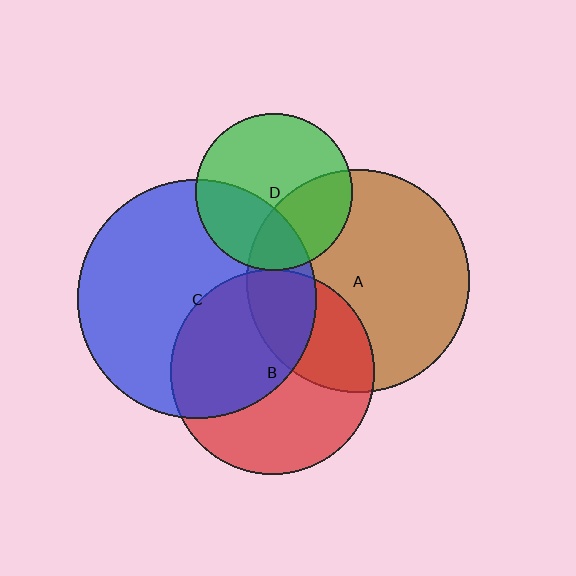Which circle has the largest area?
Circle C (blue).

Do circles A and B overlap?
Yes.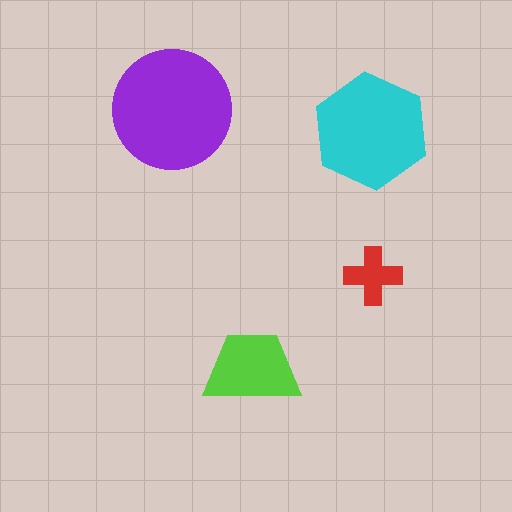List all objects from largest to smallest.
The purple circle, the cyan hexagon, the lime trapezoid, the red cross.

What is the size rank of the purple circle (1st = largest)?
1st.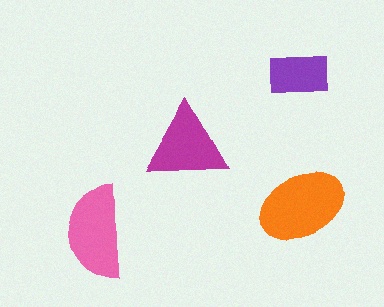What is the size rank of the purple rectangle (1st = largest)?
4th.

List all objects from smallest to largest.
The purple rectangle, the magenta triangle, the pink semicircle, the orange ellipse.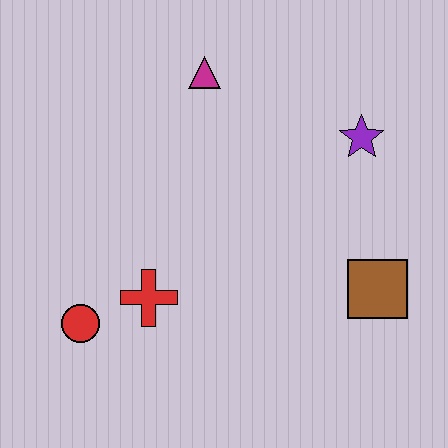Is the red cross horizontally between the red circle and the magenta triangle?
Yes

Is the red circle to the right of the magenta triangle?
No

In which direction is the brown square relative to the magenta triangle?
The brown square is below the magenta triangle.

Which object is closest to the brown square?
The purple star is closest to the brown square.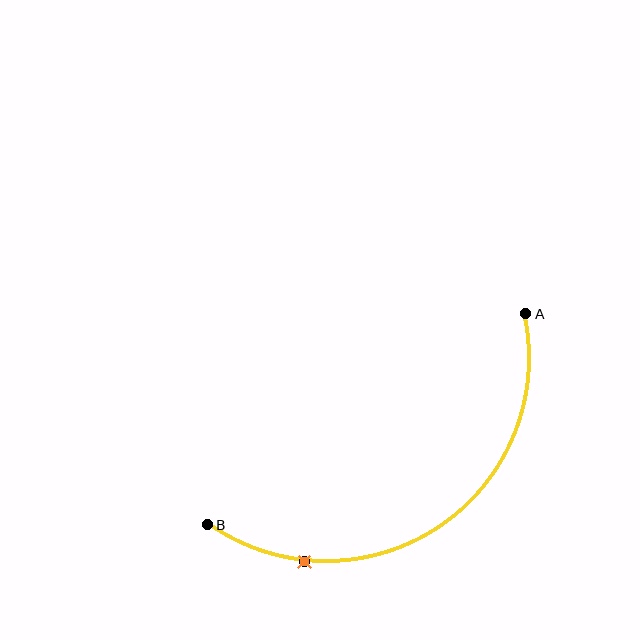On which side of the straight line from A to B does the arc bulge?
The arc bulges below the straight line connecting A and B.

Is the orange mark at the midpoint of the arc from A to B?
No. The orange mark lies on the arc but is closer to endpoint B. The arc midpoint would be at the point on the curve equidistant along the arc from both A and B.